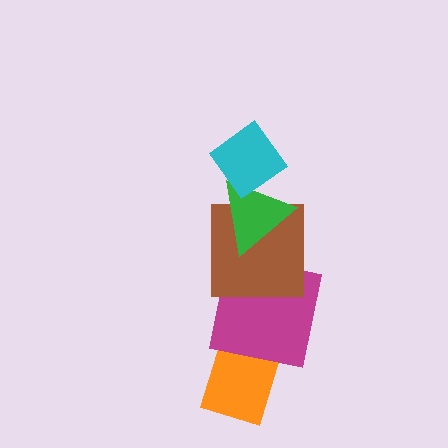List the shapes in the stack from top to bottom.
From top to bottom: the cyan diamond, the green triangle, the brown square, the magenta square, the orange rectangle.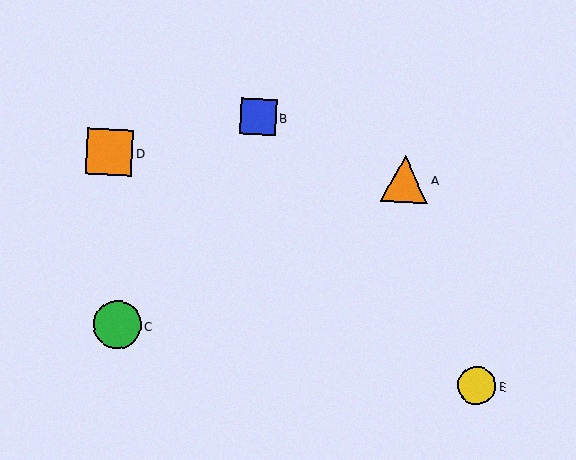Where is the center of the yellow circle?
The center of the yellow circle is at (477, 386).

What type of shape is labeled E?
Shape E is a yellow circle.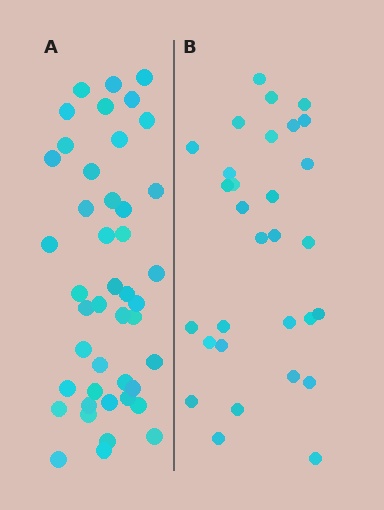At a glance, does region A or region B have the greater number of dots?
Region A (the left region) has more dots.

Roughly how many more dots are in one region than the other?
Region A has approximately 15 more dots than region B.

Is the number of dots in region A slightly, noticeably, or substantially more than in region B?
Region A has substantially more. The ratio is roughly 1.5 to 1.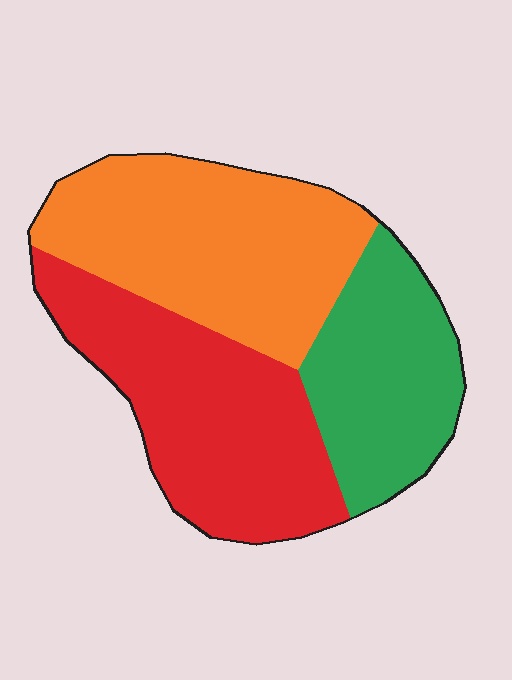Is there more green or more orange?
Orange.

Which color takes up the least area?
Green, at roughly 25%.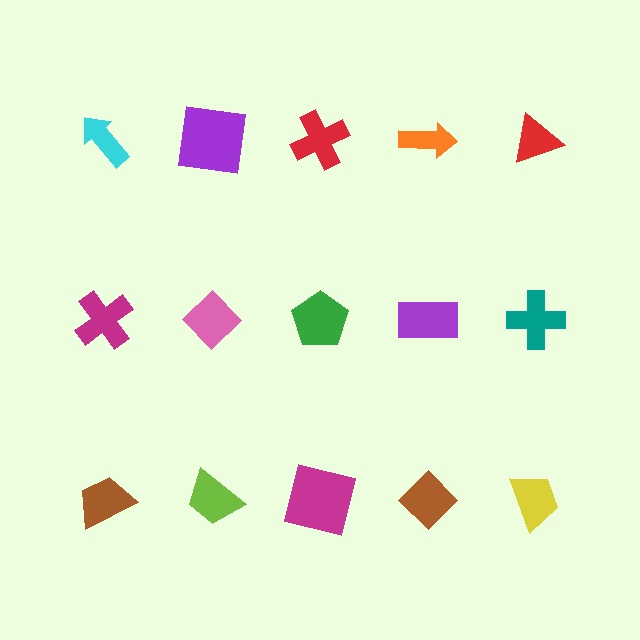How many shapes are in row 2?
5 shapes.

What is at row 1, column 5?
A red triangle.